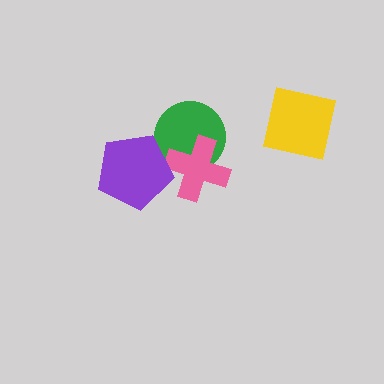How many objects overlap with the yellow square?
0 objects overlap with the yellow square.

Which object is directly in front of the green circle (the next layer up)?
The pink cross is directly in front of the green circle.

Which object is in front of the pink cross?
The purple pentagon is in front of the pink cross.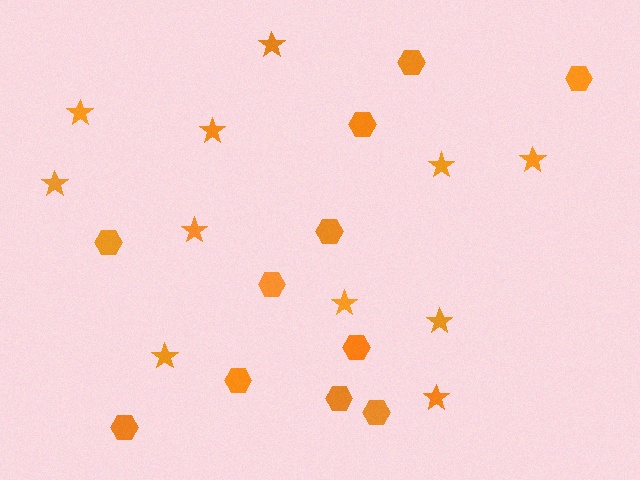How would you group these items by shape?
There are 2 groups: one group of hexagons (11) and one group of stars (11).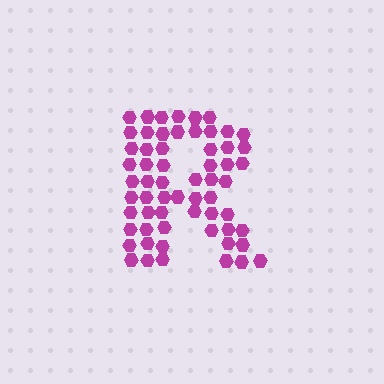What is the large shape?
The large shape is the letter R.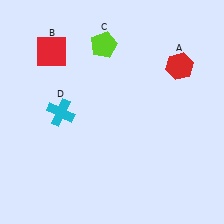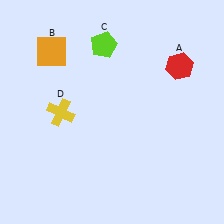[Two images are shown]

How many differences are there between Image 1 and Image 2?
There are 2 differences between the two images.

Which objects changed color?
B changed from red to orange. D changed from cyan to yellow.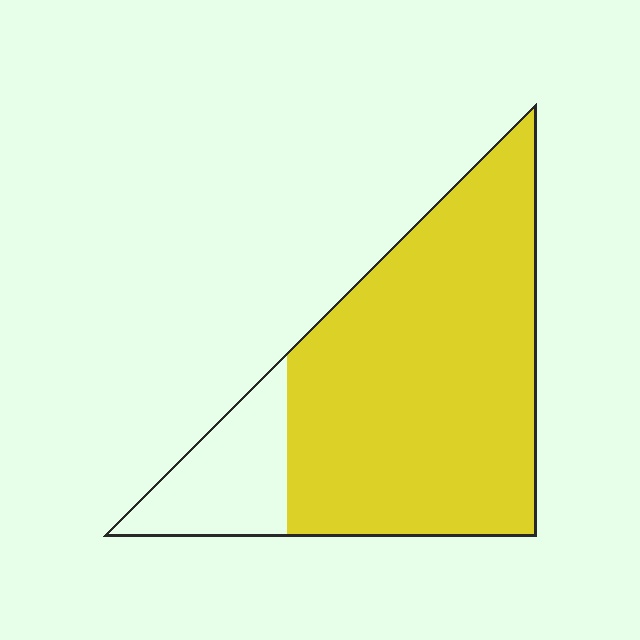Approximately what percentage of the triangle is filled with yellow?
Approximately 80%.